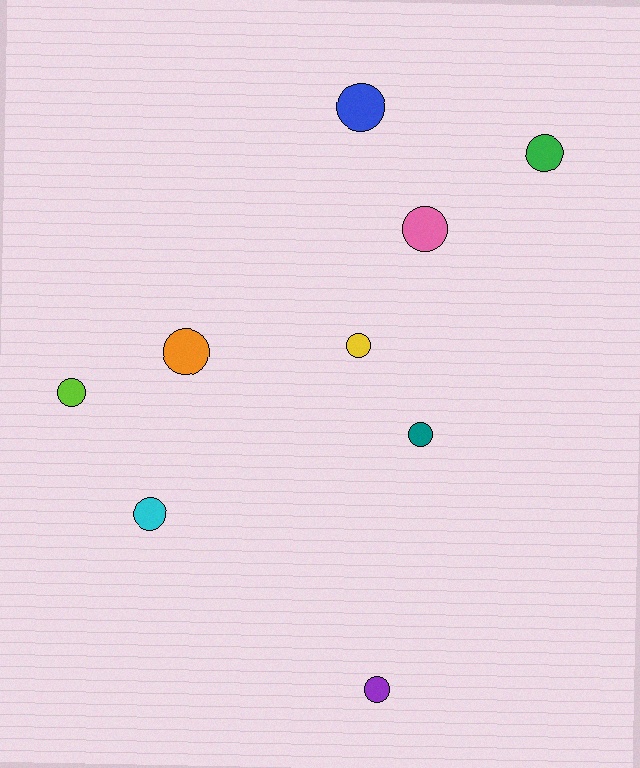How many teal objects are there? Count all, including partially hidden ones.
There is 1 teal object.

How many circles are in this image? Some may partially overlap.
There are 9 circles.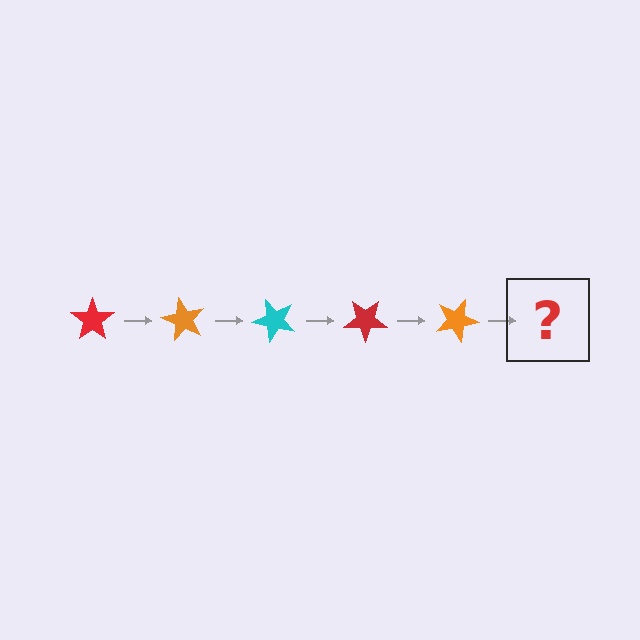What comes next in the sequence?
The next element should be a cyan star, rotated 300 degrees from the start.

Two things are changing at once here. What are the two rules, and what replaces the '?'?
The two rules are that it rotates 60 degrees each step and the color cycles through red, orange, and cyan. The '?' should be a cyan star, rotated 300 degrees from the start.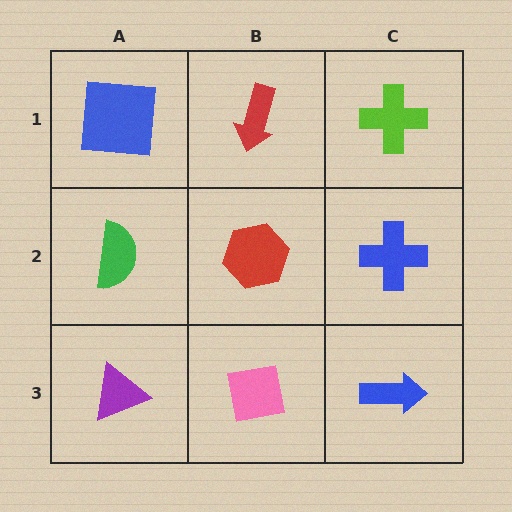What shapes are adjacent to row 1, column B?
A red hexagon (row 2, column B), a blue square (row 1, column A), a lime cross (row 1, column C).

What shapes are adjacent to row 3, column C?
A blue cross (row 2, column C), a pink square (row 3, column B).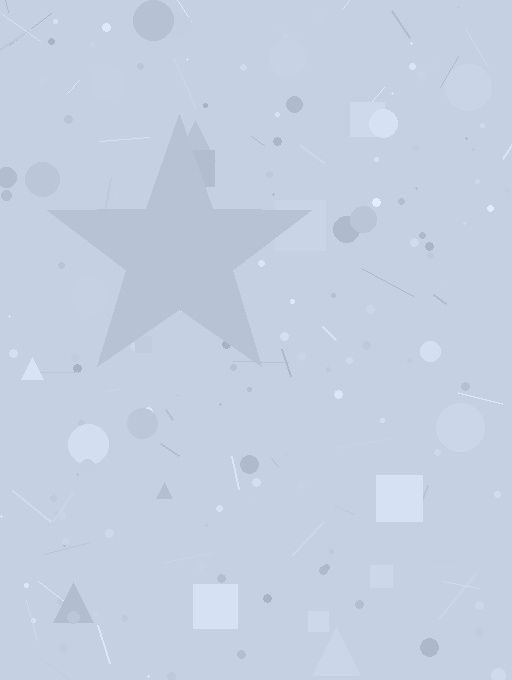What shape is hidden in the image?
A star is hidden in the image.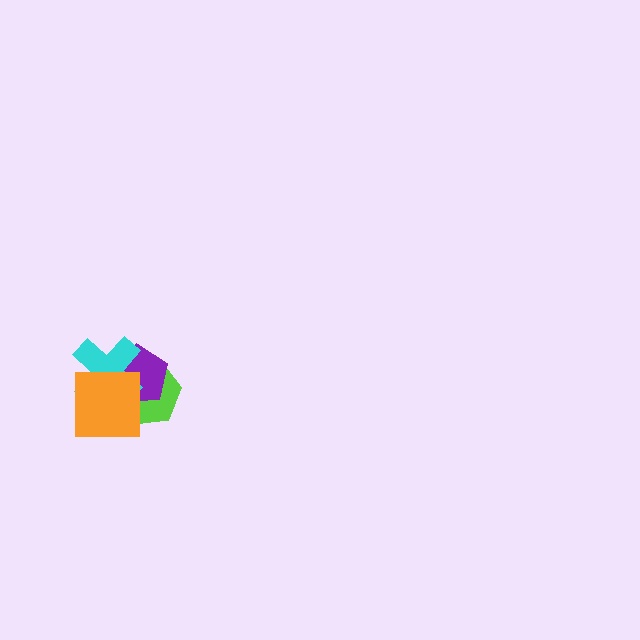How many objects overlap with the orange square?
3 objects overlap with the orange square.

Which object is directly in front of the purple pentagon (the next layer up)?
The cyan cross is directly in front of the purple pentagon.